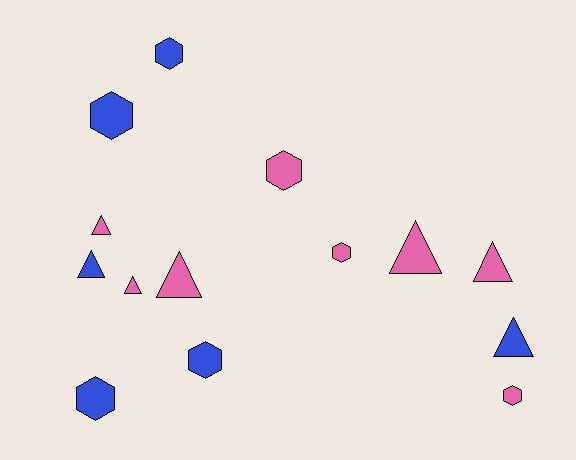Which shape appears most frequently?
Hexagon, with 7 objects.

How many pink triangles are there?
There are 5 pink triangles.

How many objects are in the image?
There are 14 objects.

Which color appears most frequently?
Pink, with 8 objects.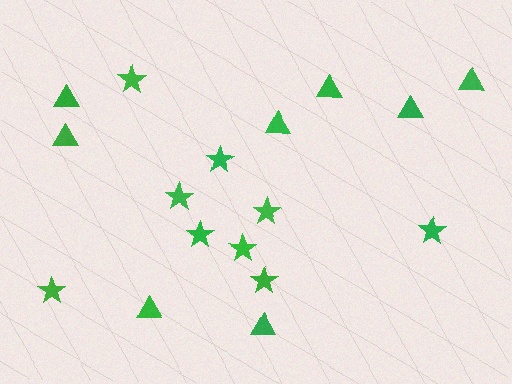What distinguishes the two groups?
There are 2 groups: one group of stars (9) and one group of triangles (8).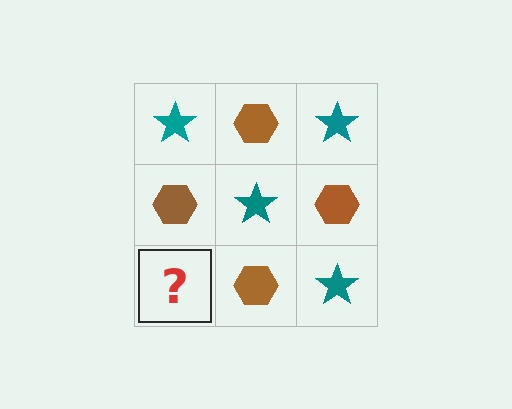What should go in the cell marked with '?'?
The missing cell should contain a teal star.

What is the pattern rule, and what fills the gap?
The rule is that it alternates teal star and brown hexagon in a checkerboard pattern. The gap should be filled with a teal star.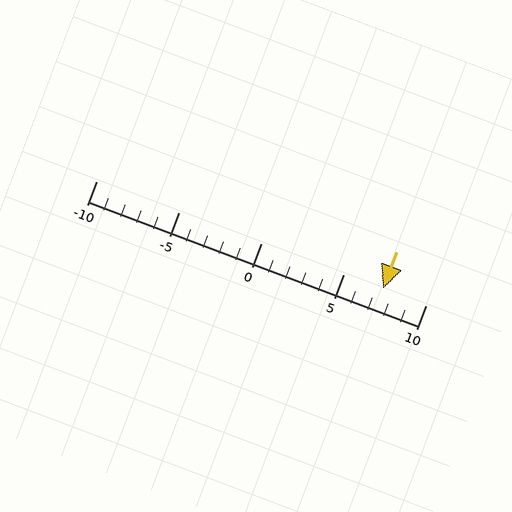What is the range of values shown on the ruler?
The ruler shows values from -10 to 10.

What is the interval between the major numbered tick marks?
The major tick marks are spaced 5 units apart.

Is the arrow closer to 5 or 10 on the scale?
The arrow is closer to 5.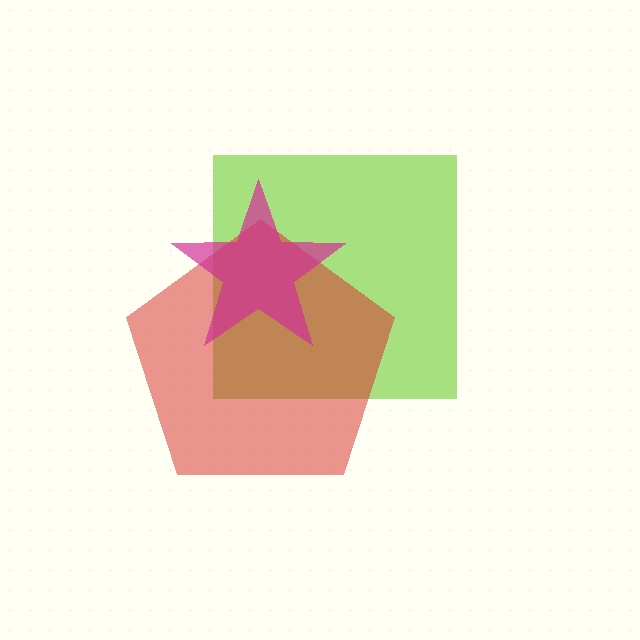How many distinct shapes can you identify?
There are 3 distinct shapes: a lime square, a red pentagon, a magenta star.